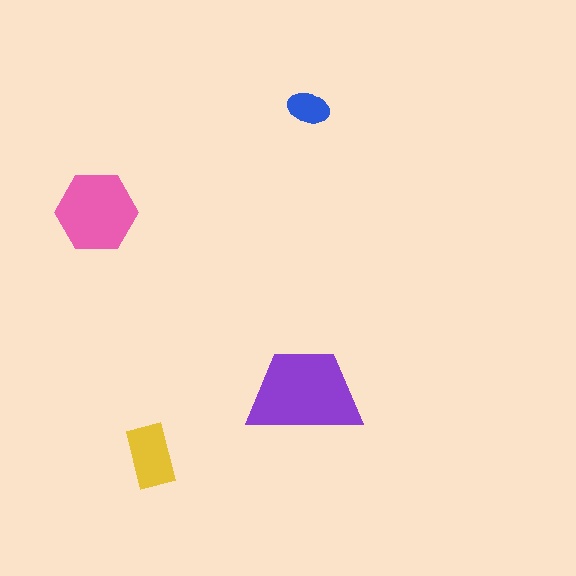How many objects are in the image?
There are 4 objects in the image.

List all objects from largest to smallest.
The purple trapezoid, the pink hexagon, the yellow rectangle, the blue ellipse.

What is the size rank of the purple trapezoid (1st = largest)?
1st.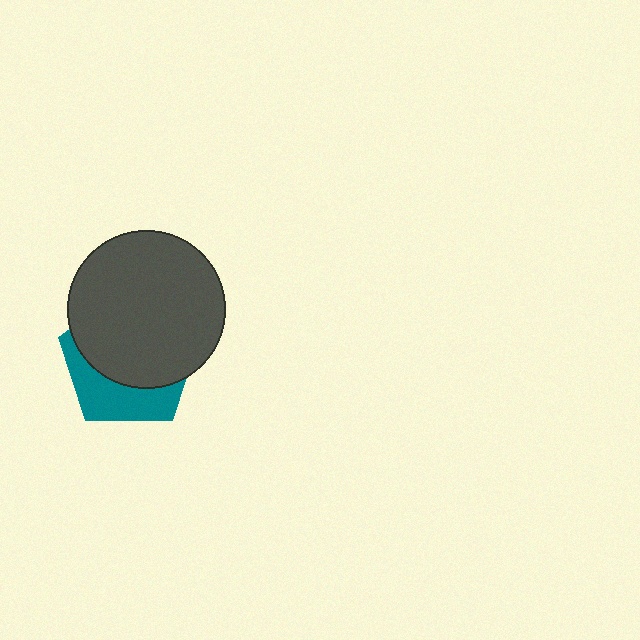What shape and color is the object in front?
The object in front is a dark gray circle.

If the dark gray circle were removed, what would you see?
You would see the complete teal pentagon.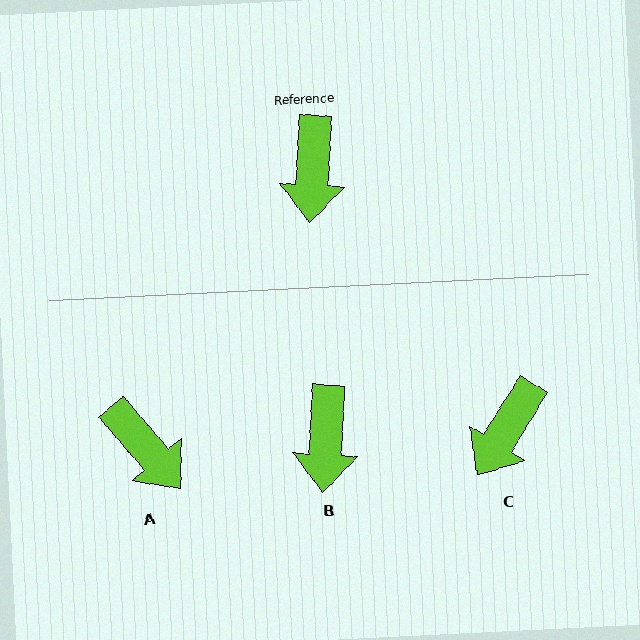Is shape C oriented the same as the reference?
No, it is off by about 29 degrees.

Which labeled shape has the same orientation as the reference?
B.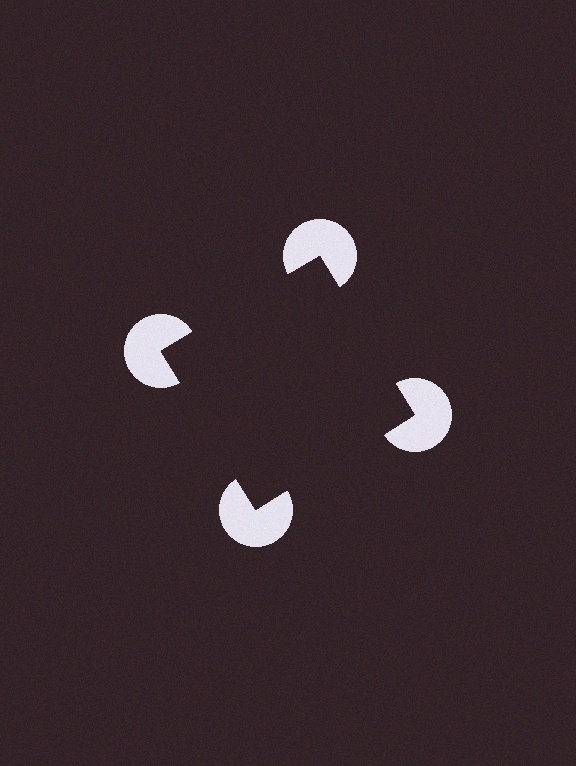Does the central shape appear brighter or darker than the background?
It typically appears slightly darker than the background, even though no actual brightness change is drawn.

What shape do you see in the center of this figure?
An illusory square — its edges are inferred from the aligned wedge cuts in the pac-man discs, not physically drawn.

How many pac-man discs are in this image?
There are 4 — one at each vertex of the illusory square.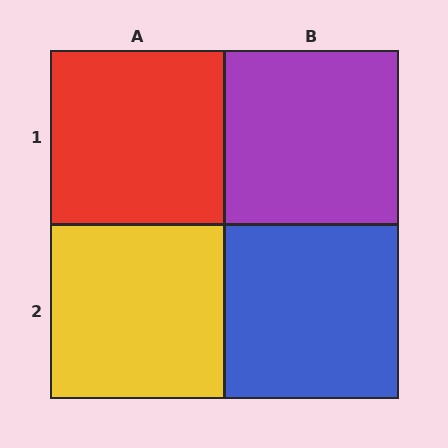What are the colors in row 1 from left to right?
Red, purple.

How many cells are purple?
1 cell is purple.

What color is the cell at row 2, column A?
Yellow.